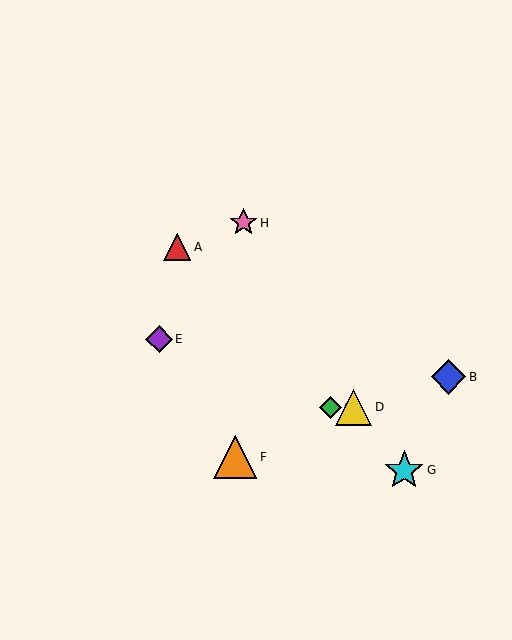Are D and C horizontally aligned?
Yes, both are at y≈407.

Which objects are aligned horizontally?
Objects C, D are aligned horizontally.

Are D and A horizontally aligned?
No, D is at y≈407 and A is at y≈247.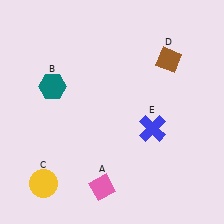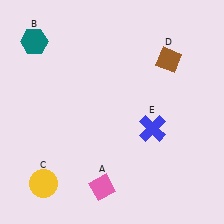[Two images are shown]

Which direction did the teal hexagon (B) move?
The teal hexagon (B) moved up.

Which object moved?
The teal hexagon (B) moved up.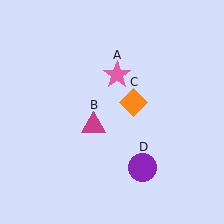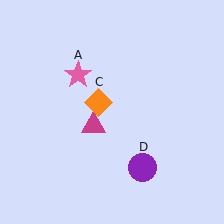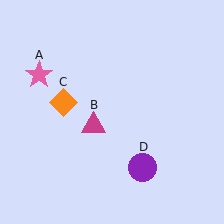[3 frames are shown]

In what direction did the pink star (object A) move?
The pink star (object A) moved left.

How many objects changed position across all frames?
2 objects changed position: pink star (object A), orange diamond (object C).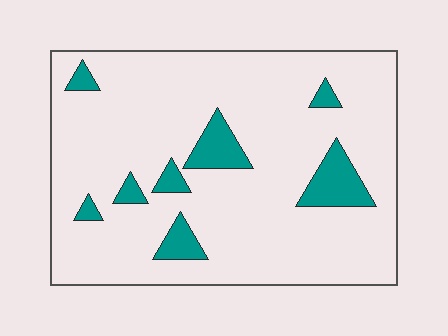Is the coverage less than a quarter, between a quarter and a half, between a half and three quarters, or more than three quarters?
Less than a quarter.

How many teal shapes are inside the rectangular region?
8.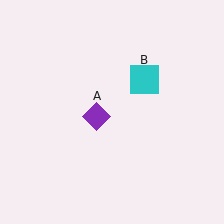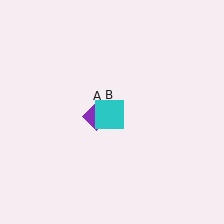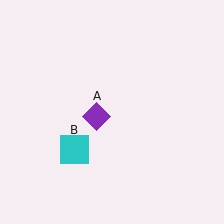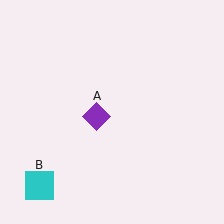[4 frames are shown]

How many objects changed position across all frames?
1 object changed position: cyan square (object B).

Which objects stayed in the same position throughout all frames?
Purple diamond (object A) remained stationary.